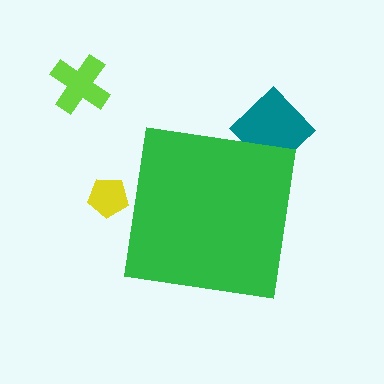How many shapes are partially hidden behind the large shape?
2 shapes are partially hidden.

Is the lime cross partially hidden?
No, the lime cross is fully visible.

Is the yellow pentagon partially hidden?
Yes, the yellow pentagon is partially hidden behind the green square.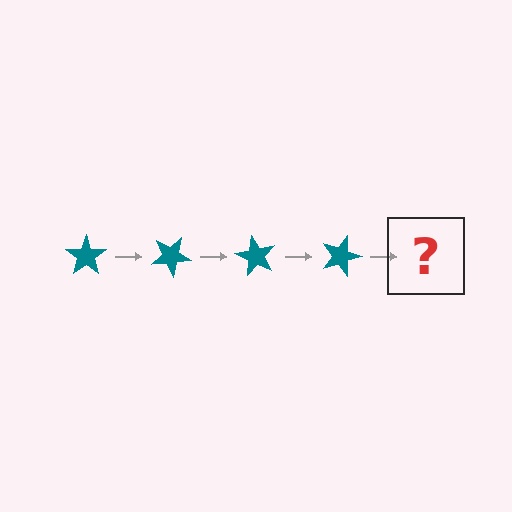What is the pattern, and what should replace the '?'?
The pattern is that the star rotates 30 degrees each step. The '?' should be a teal star rotated 120 degrees.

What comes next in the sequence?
The next element should be a teal star rotated 120 degrees.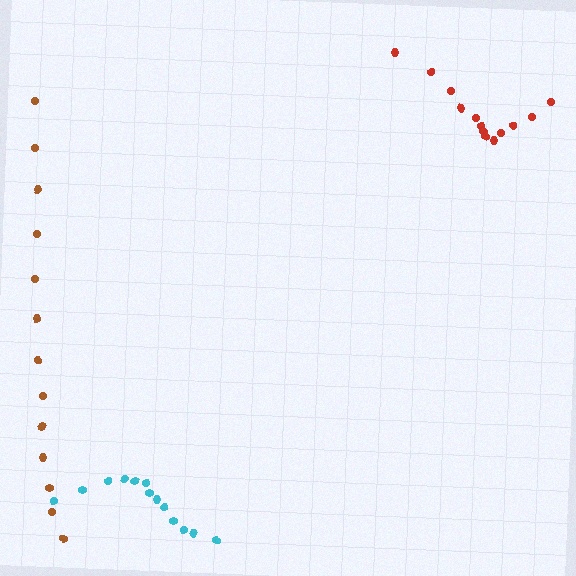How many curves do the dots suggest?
There are 3 distinct paths.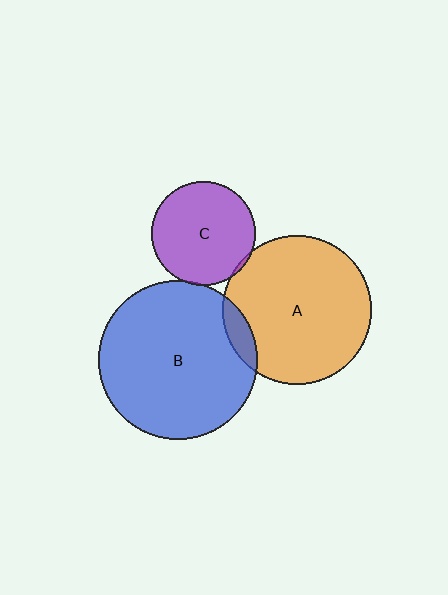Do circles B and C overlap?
Yes.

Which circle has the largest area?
Circle B (blue).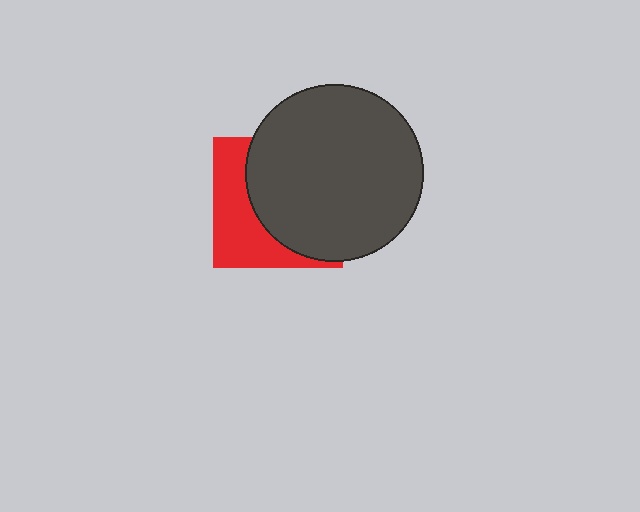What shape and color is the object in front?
The object in front is a dark gray circle.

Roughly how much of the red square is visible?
A small part of it is visible (roughly 38%).